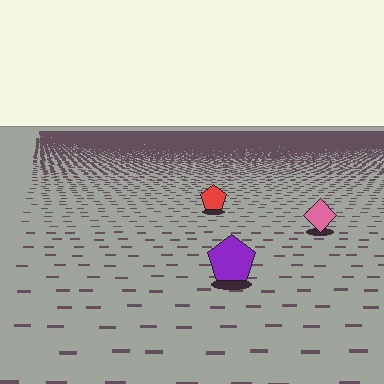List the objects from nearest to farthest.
From nearest to farthest: the purple pentagon, the pink diamond, the red pentagon.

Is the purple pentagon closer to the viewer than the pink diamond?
Yes. The purple pentagon is closer — you can tell from the texture gradient: the ground texture is coarser near it.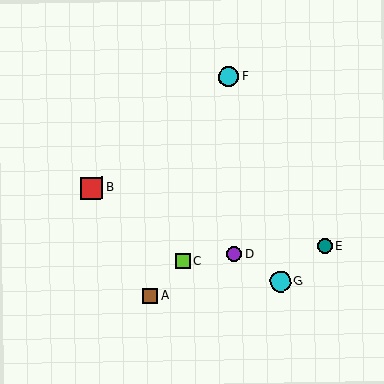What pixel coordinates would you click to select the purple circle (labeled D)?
Click at (234, 254) to select the purple circle D.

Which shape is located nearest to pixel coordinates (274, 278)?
The cyan circle (labeled G) at (280, 282) is nearest to that location.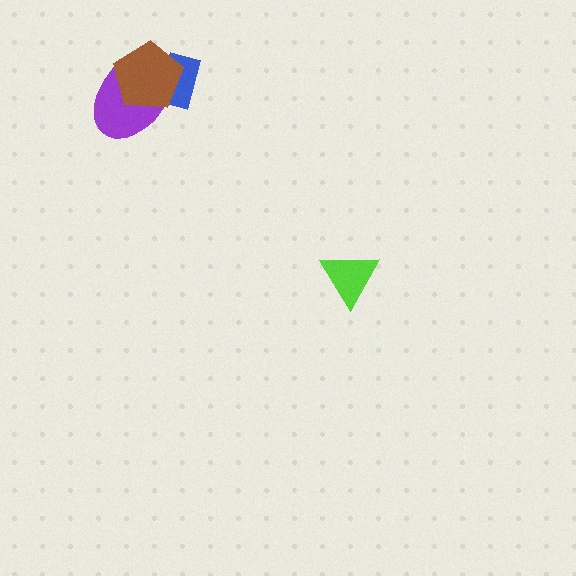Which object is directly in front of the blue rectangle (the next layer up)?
The purple ellipse is directly in front of the blue rectangle.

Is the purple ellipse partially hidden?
Yes, it is partially covered by another shape.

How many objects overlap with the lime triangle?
0 objects overlap with the lime triangle.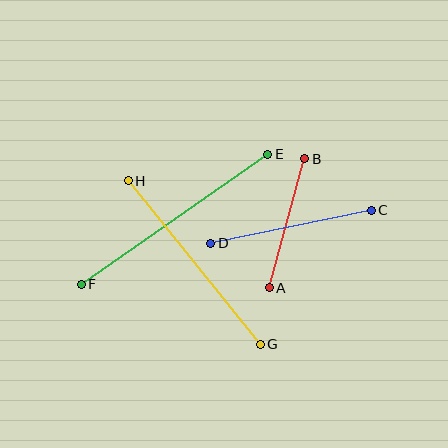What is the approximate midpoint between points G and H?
The midpoint is at approximately (194, 262) pixels.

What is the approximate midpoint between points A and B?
The midpoint is at approximately (287, 223) pixels.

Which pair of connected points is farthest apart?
Points E and F are farthest apart.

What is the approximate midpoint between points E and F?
The midpoint is at approximately (175, 219) pixels.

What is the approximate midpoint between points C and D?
The midpoint is at approximately (291, 227) pixels.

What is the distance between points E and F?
The distance is approximately 228 pixels.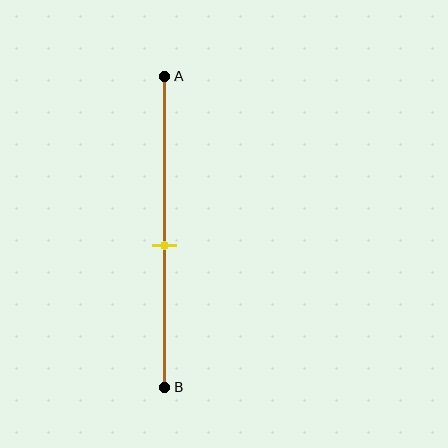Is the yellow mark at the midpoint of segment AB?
No, the mark is at about 55% from A, not at the 50% midpoint.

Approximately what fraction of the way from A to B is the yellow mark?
The yellow mark is approximately 55% of the way from A to B.